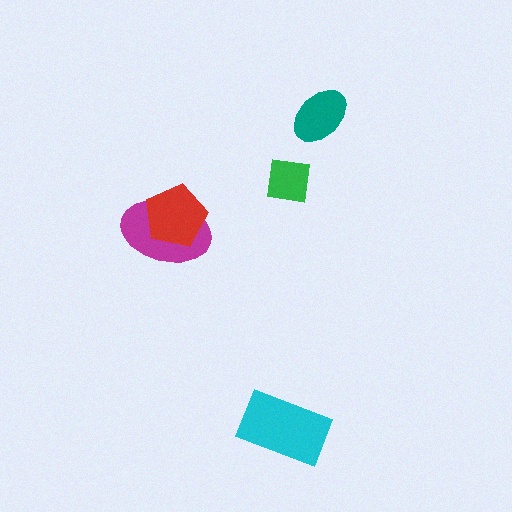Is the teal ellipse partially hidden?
No, no other shape covers it.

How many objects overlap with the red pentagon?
1 object overlaps with the red pentagon.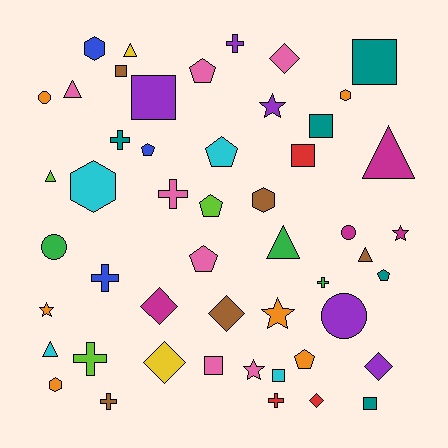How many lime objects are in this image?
There are 3 lime objects.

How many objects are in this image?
There are 50 objects.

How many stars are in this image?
There are 5 stars.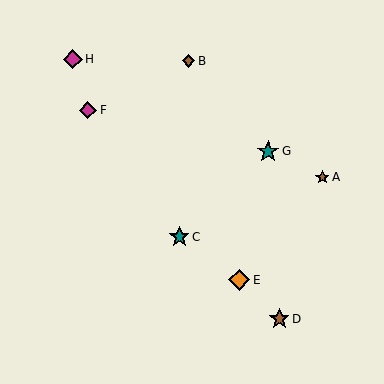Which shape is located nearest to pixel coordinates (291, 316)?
The brown star (labeled D) at (279, 319) is nearest to that location.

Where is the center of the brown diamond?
The center of the brown diamond is at (189, 61).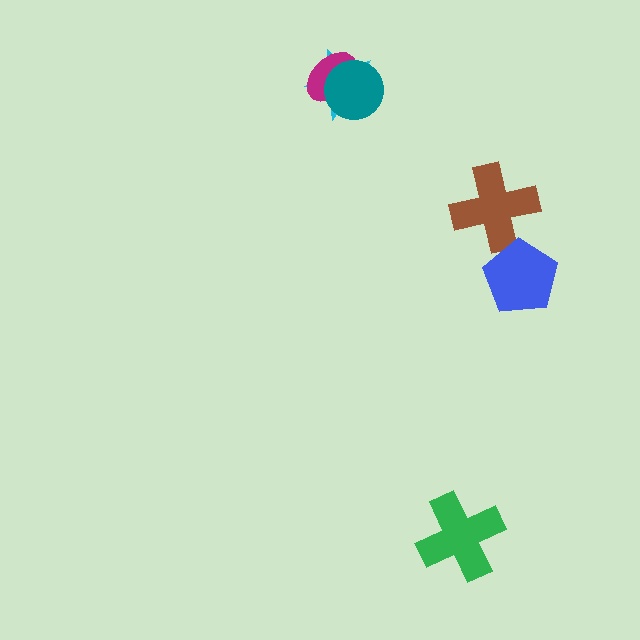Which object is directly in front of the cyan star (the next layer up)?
The magenta ellipse is directly in front of the cyan star.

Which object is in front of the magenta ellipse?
The teal circle is in front of the magenta ellipse.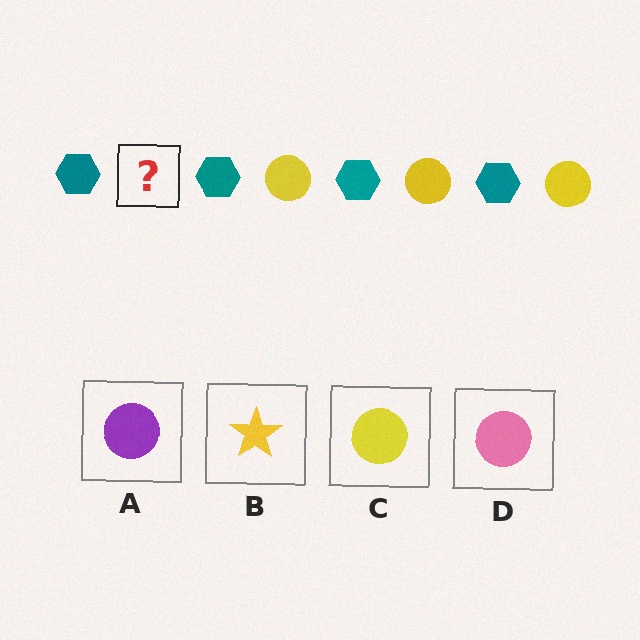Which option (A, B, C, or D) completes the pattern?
C.